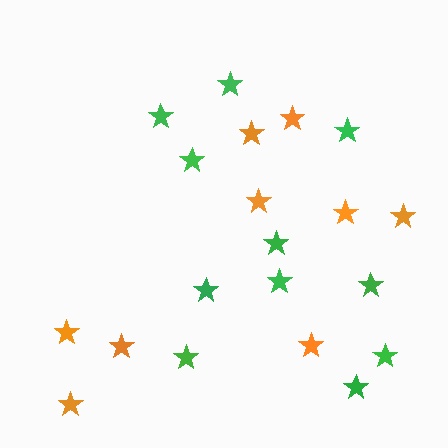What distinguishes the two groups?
There are 2 groups: one group of orange stars (9) and one group of green stars (11).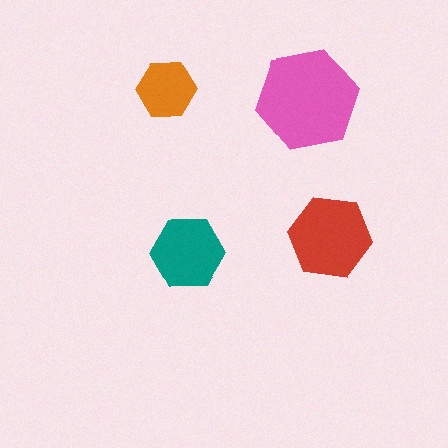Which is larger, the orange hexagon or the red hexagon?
The red one.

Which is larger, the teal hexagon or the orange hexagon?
The teal one.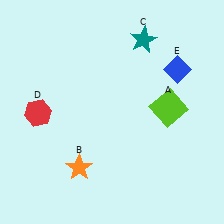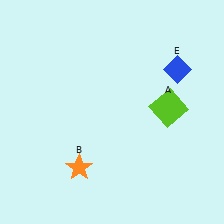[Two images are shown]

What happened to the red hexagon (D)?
The red hexagon (D) was removed in Image 2. It was in the bottom-left area of Image 1.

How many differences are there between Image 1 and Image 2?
There are 2 differences between the two images.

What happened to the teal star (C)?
The teal star (C) was removed in Image 2. It was in the top-right area of Image 1.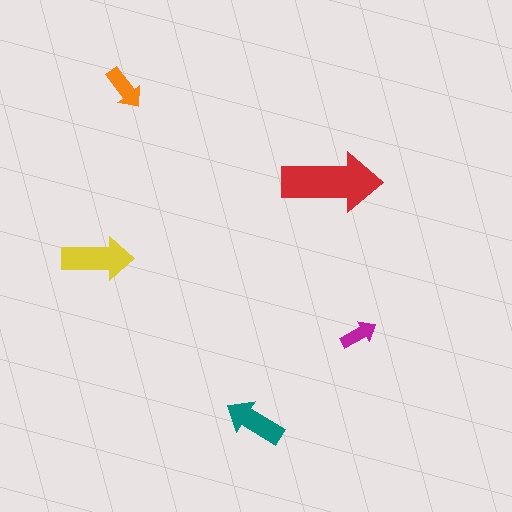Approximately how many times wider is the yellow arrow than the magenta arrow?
About 2 times wider.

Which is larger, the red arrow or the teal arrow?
The red one.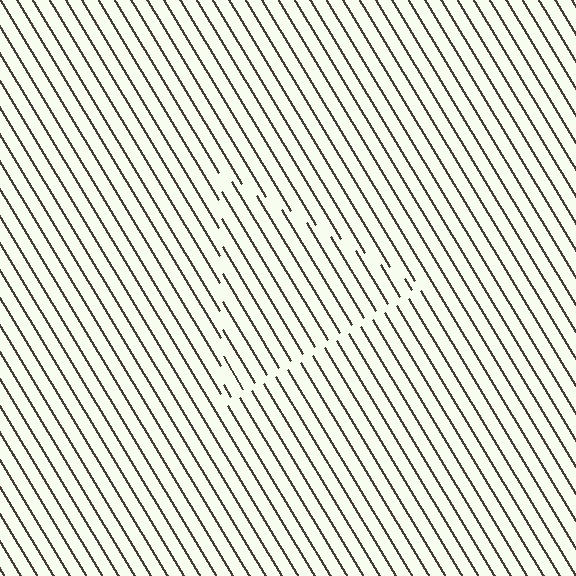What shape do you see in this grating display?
An illusory triangle. The interior of the shape contains the same grating, shifted by half a period — the contour is defined by the phase discontinuity where line-ends from the inner and outer gratings abut.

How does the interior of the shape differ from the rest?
The interior of the shape contains the same grating, shifted by half a period — the contour is defined by the phase discontinuity where line-ends from the inner and outer gratings abut.